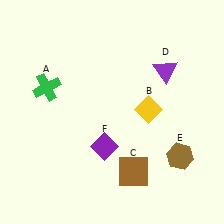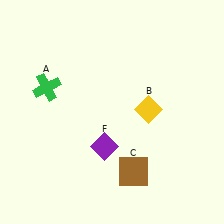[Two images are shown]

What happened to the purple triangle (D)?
The purple triangle (D) was removed in Image 2. It was in the top-right area of Image 1.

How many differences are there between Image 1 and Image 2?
There are 2 differences between the two images.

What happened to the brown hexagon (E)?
The brown hexagon (E) was removed in Image 2. It was in the bottom-right area of Image 1.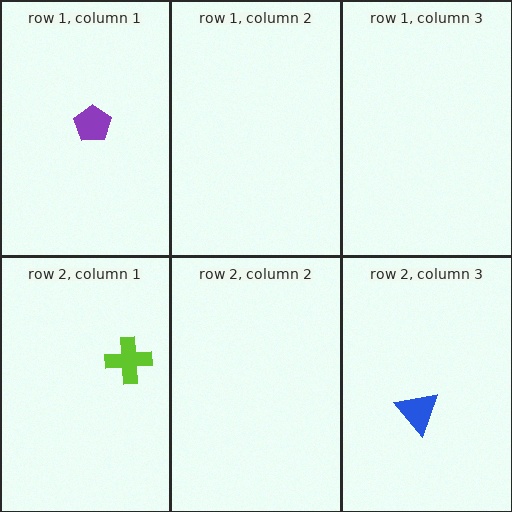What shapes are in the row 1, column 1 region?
The purple pentagon.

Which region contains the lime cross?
The row 2, column 1 region.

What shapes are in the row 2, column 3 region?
The blue triangle.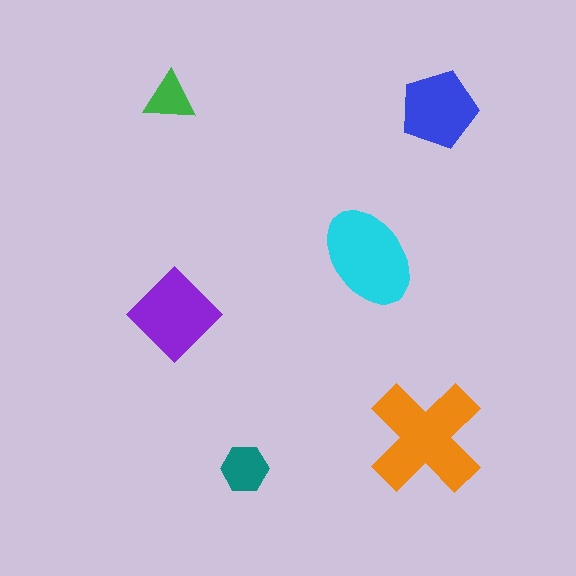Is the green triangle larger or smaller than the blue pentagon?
Smaller.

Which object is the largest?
The orange cross.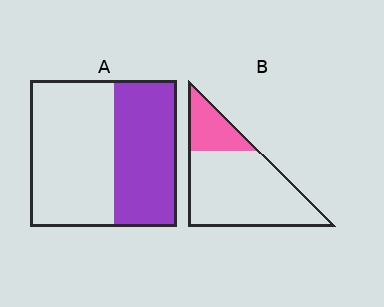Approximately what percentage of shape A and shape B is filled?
A is approximately 45% and B is approximately 25%.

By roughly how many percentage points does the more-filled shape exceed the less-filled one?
By roughly 20 percentage points (A over B).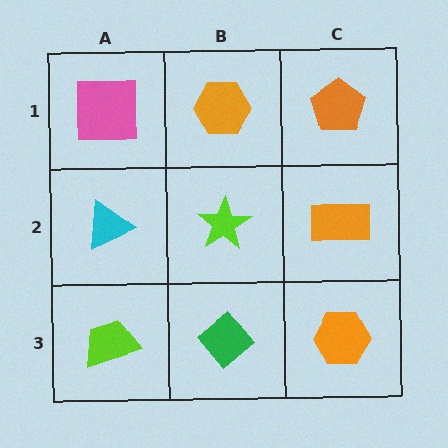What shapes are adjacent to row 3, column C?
An orange rectangle (row 2, column C), a green diamond (row 3, column B).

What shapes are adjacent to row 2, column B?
An orange hexagon (row 1, column B), a green diamond (row 3, column B), a cyan triangle (row 2, column A), an orange rectangle (row 2, column C).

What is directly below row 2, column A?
A lime trapezoid.